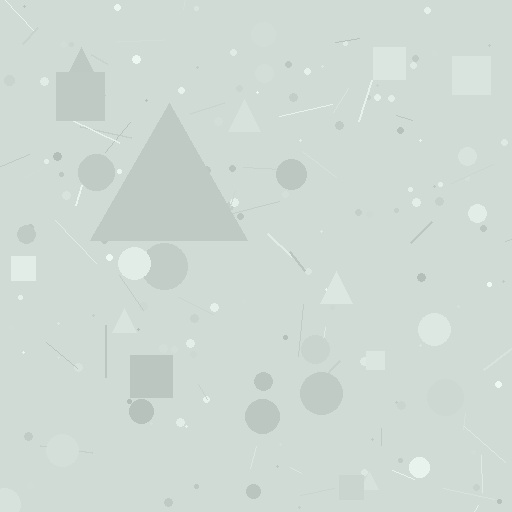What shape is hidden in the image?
A triangle is hidden in the image.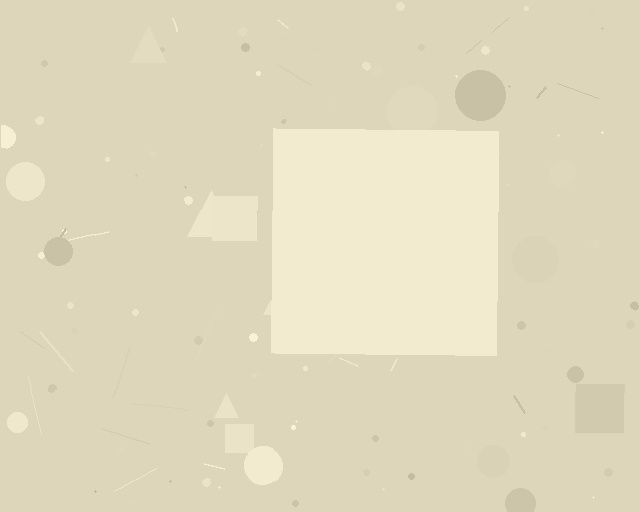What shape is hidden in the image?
A square is hidden in the image.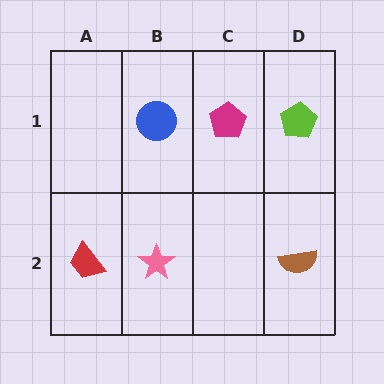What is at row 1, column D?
A lime pentagon.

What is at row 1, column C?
A magenta pentagon.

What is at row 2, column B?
A pink star.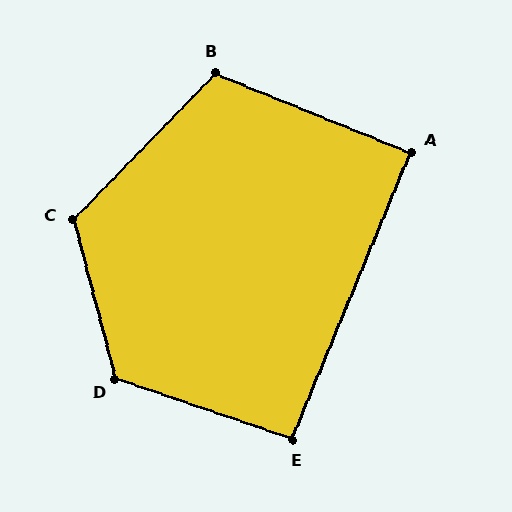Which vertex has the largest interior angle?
D, at approximately 124 degrees.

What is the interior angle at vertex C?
Approximately 121 degrees (obtuse).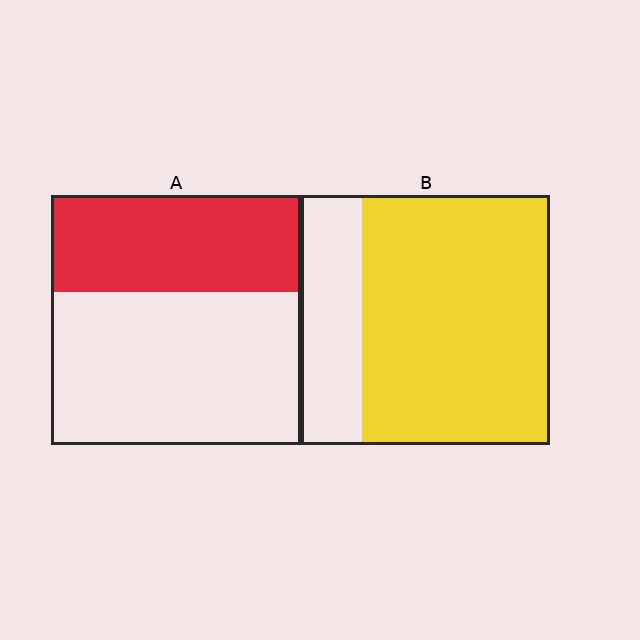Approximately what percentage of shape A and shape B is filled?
A is approximately 40% and B is approximately 75%.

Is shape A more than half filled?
No.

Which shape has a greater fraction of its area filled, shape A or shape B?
Shape B.